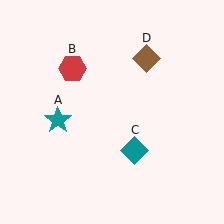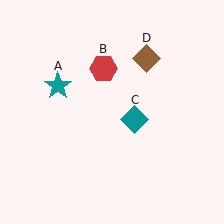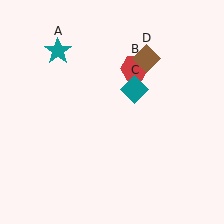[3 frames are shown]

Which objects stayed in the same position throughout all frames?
Brown diamond (object D) remained stationary.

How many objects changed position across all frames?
3 objects changed position: teal star (object A), red hexagon (object B), teal diamond (object C).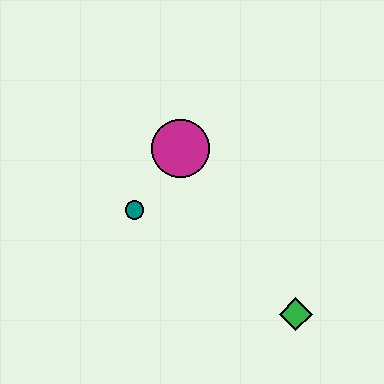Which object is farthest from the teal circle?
The green diamond is farthest from the teal circle.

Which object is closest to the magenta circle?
The teal circle is closest to the magenta circle.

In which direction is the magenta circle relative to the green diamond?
The magenta circle is above the green diamond.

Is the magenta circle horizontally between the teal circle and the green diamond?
Yes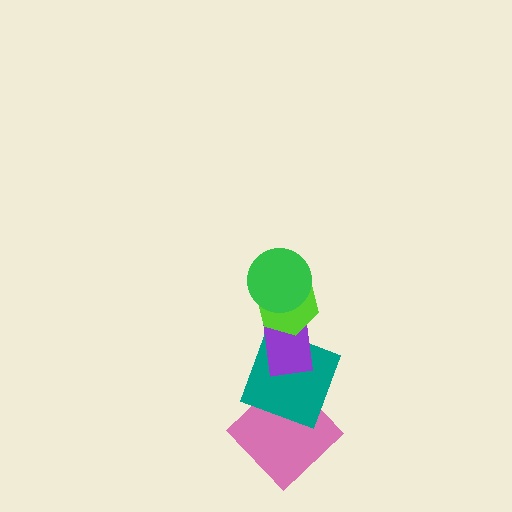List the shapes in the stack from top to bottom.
From top to bottom: the green circle, the lime hexagon, the purple rectangle, the teal square, the pink diamond.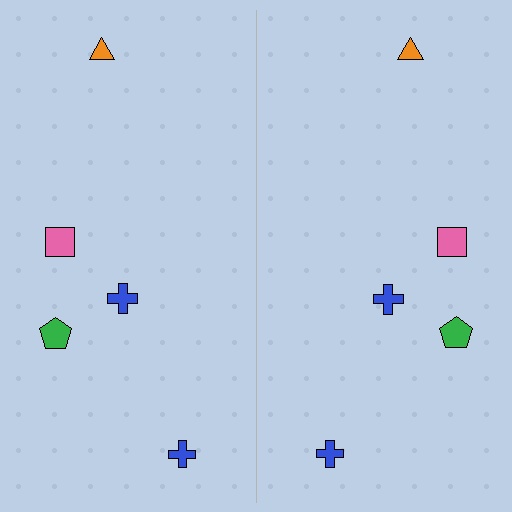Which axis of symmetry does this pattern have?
The pattern has a vertical axis of symmetry running through the center of the image.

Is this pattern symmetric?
Yes, this pattern has bilateral (reflection) symmetry.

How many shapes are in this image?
There are 10 shapes in this image.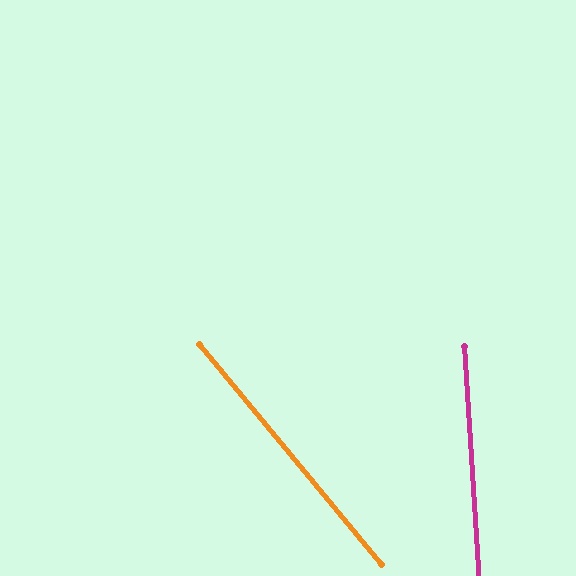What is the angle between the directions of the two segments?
Approximately 36 degrees.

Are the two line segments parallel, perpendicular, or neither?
Neither parallel nor perpendicular — they differ by about 36°.